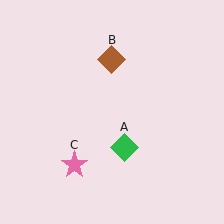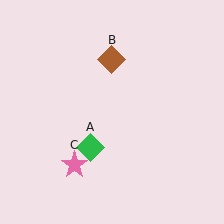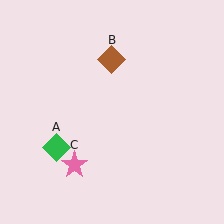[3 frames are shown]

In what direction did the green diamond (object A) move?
The green diamond (object A) moved left.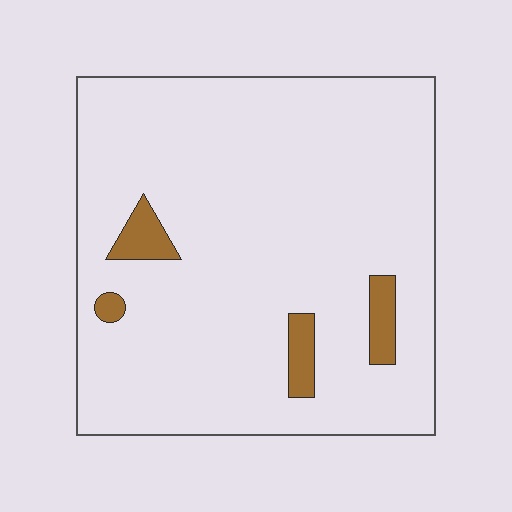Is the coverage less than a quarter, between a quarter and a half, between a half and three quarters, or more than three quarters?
Less than a quarter.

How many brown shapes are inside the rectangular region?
4.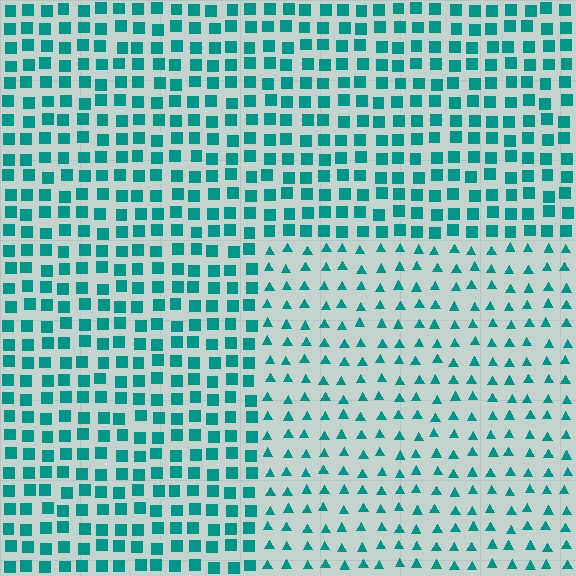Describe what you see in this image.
The image is filled with small teal elements arranged in a uniform grid. A rectangle-shaped region contains triangles, while the surrounding area contains squares. The boundary is defined purely by the change in element shape.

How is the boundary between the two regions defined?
The boundary is defined by a change in element shape: triangles inside vs. squares outside. All elements share the same color and spacing.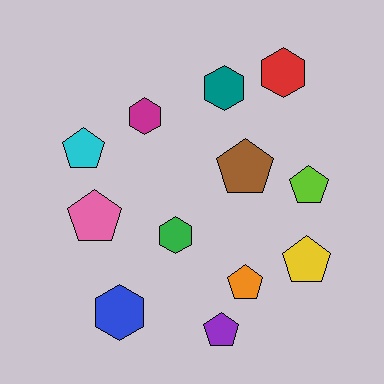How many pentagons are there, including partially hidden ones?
There are 7 pentagons.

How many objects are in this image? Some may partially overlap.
There are 12 objects.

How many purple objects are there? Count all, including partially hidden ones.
There is 1 purple object.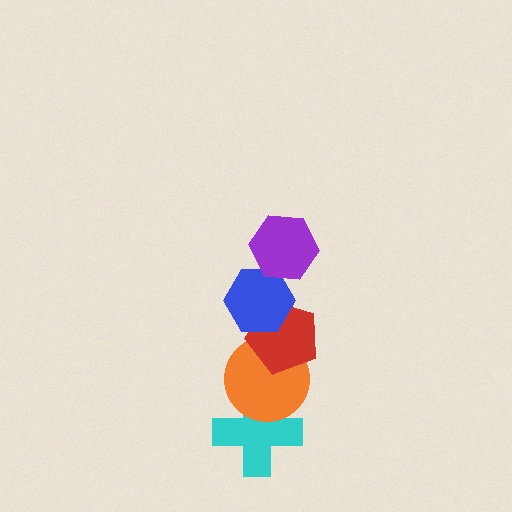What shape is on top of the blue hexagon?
The purple hexagon is on top of the blue hexagon.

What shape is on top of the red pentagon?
The blue hexagon is on top of the red pentagon.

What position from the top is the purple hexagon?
The purple hexagon is 1st from the top.